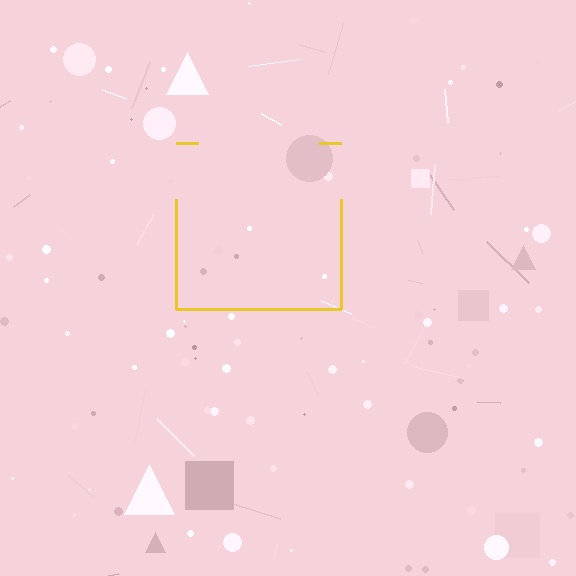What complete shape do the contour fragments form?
The contour fragments form a square.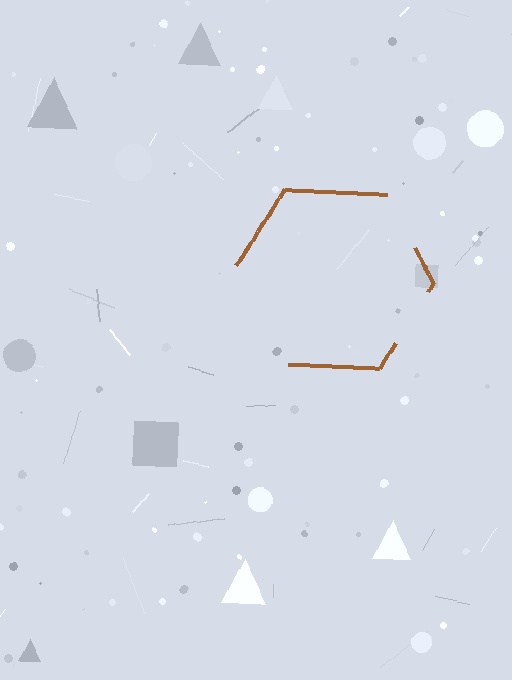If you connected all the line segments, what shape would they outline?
They would outline a hexagon.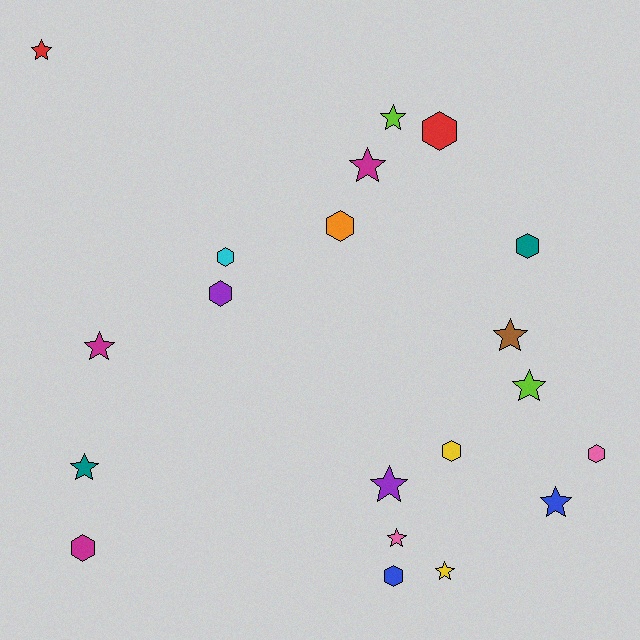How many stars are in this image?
There are 11 stars.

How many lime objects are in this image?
There are 2 lime objects.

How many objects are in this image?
There are 20 objects.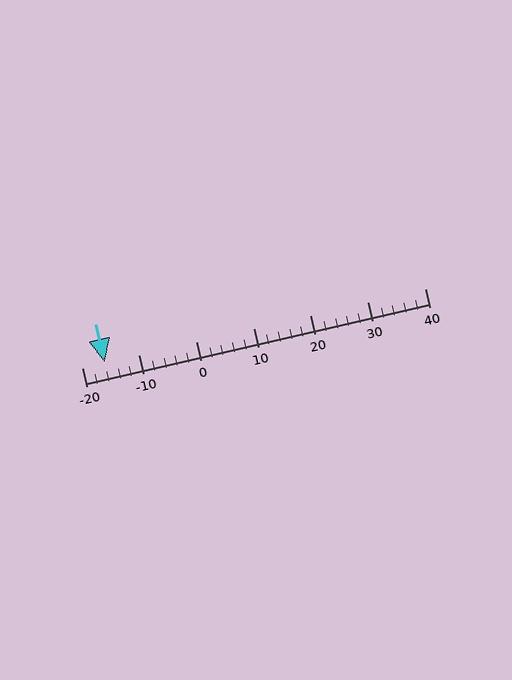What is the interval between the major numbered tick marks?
The major tick marks are spaced 10 units apart.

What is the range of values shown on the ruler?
The ruler shows values from -20 to 40.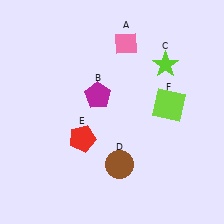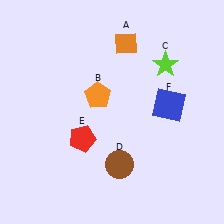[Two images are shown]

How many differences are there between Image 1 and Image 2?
There are 3 differences between the two images.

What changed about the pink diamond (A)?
In Image 1, A is pink. In Image 2, it changed to orange.